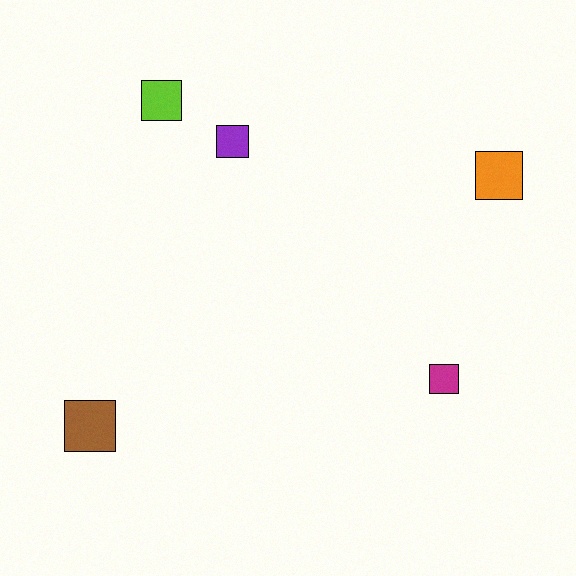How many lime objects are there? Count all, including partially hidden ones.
There is 1 lime object.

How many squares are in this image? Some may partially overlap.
There are 5 squares.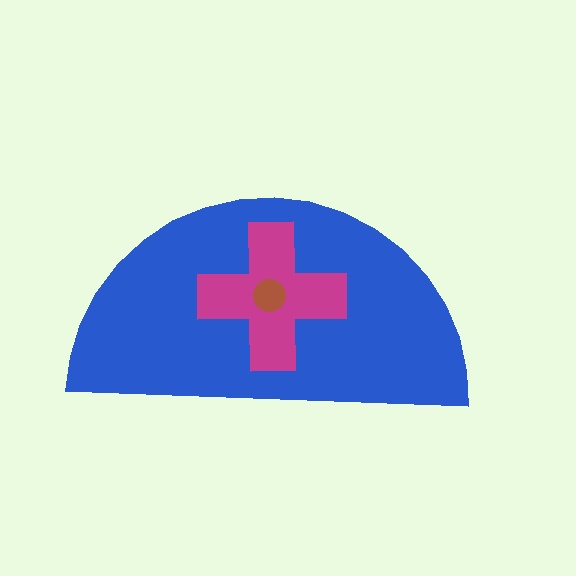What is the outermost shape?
The blue semicircle.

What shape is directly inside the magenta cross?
The brown circle.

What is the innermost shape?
The brown circle.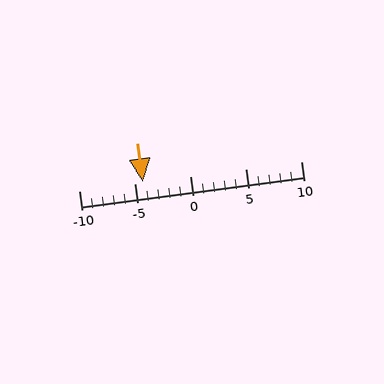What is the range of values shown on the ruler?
The ruler shows values from -10 to 10.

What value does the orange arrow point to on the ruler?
The orange arrow points to approximately -4.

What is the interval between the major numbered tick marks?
The major tick marks are spaced 5 units apart.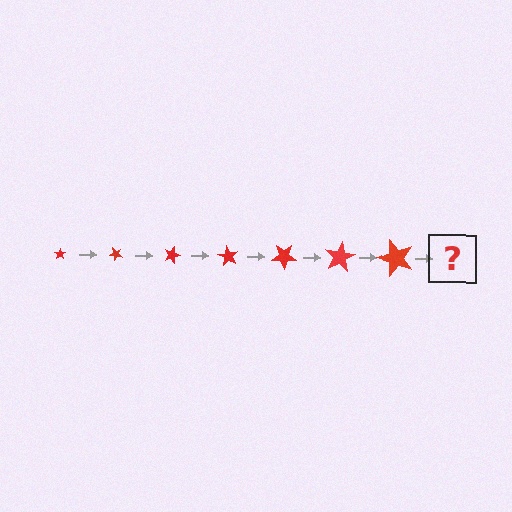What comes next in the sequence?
The next element should be a star, larger than the previous one and rotated 315 degrees from the start.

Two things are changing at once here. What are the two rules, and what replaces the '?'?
The two rules are that the star grows larger each step and it rotates 45 degrees each step. The '?' should be a star, larger than the previous one and rotated 315 degrees from the start.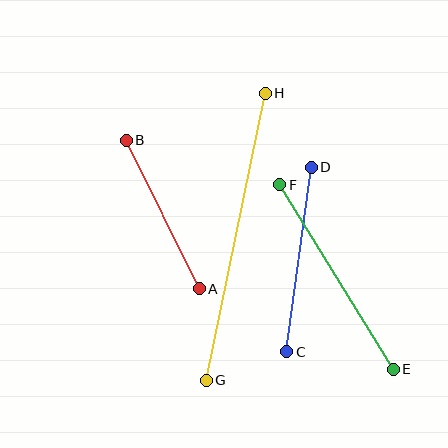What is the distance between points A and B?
The distance is approximately 165 pixels.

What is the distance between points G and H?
The distance is approximately 293 pixels.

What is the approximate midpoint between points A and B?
The midpoint is at approximately (163, 215) pixels.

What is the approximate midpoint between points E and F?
The midpoint is at approximately (336, 277) pixels.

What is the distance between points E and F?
The distance is approximately 217 pixels.